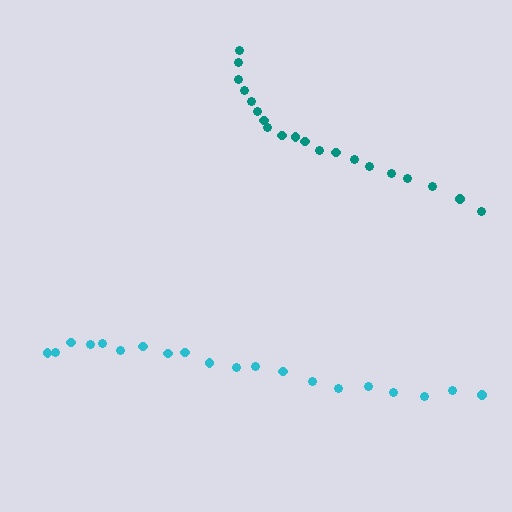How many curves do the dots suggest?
There are 2 distinct paths.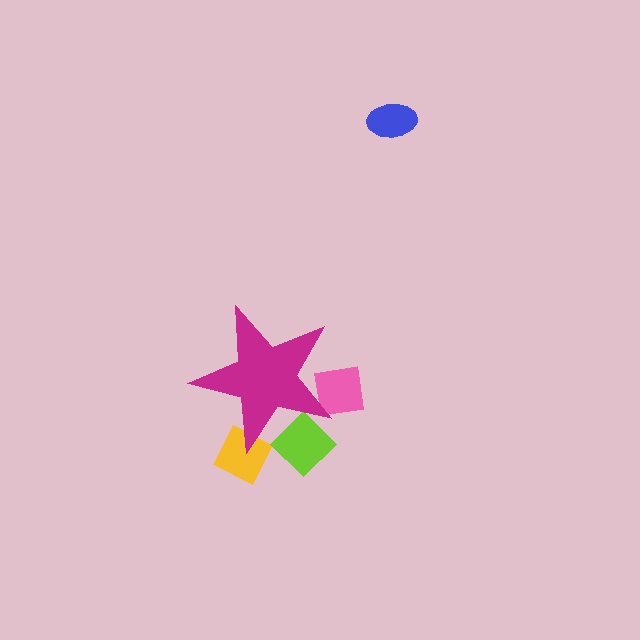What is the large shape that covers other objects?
A magenta star.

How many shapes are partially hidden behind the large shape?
3 shapes are partially hidden.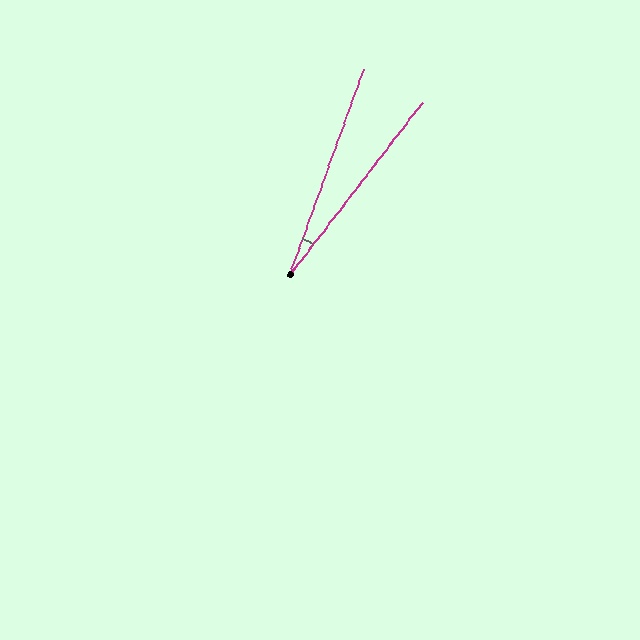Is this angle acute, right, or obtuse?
It is acute.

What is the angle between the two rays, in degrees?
Approximately 18 degrees.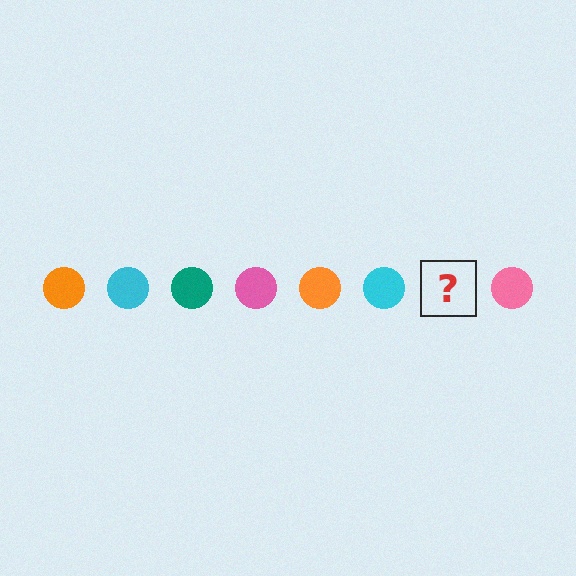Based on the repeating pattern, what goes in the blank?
The blank should be a teal circle.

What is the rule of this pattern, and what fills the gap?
The rule is that the pattern cycles through orange, cyan, teal, pink circles. The gap should be filled with a teal circle.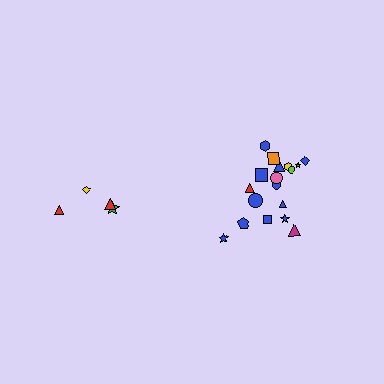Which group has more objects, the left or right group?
The right group.